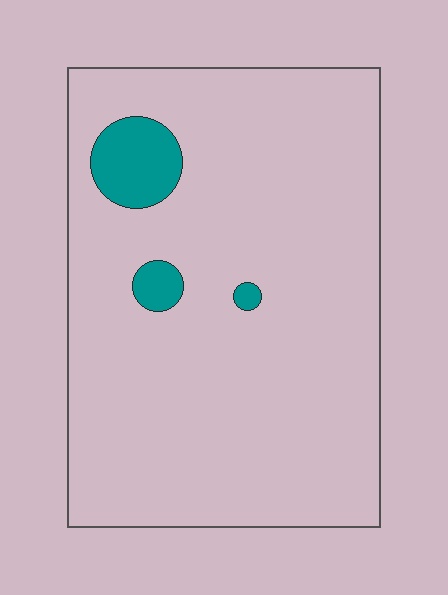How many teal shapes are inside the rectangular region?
3.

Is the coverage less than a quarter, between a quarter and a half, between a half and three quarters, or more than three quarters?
Less than a quarter.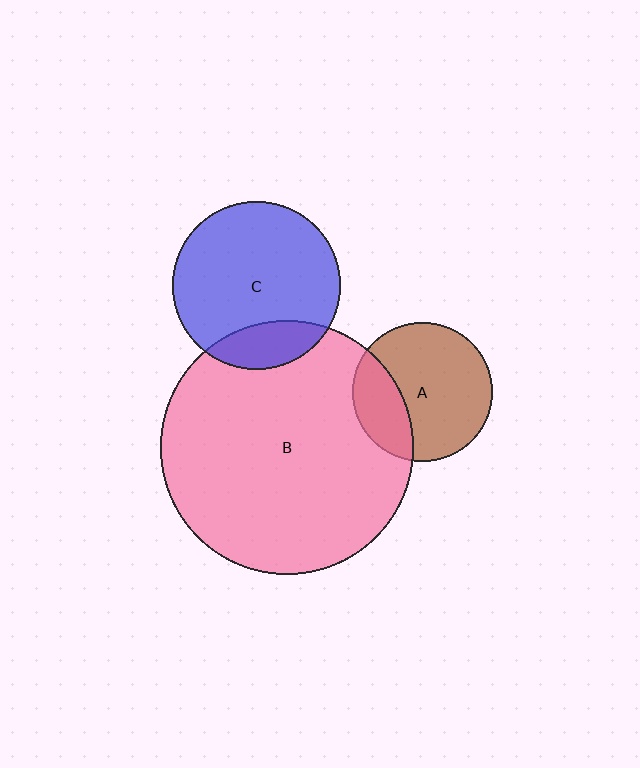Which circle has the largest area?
Circle B (pink).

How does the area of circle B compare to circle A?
Approximately 3.3 times.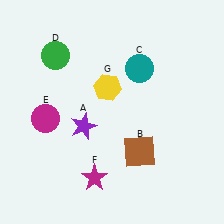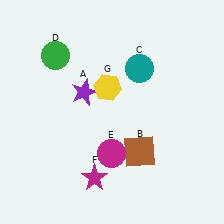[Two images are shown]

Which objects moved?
The objects that moved are: the purple star (A), the magenta circle (E).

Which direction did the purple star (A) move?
The purple star (A) moved up.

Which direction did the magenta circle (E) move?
The magenta circle (E) moved right.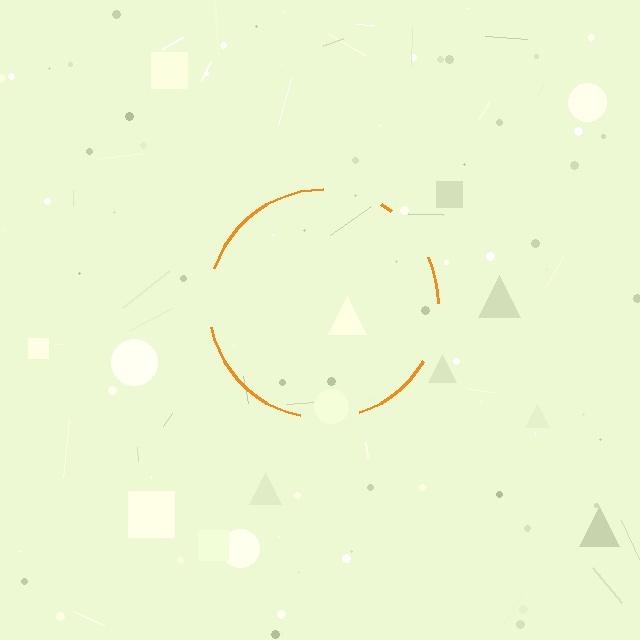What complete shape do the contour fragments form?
The contour fragments form a circle.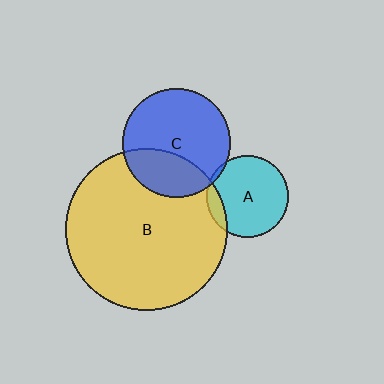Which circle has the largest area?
Circle B (yellow).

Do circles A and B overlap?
Yes.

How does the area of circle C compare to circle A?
Approximately 1.8 times.